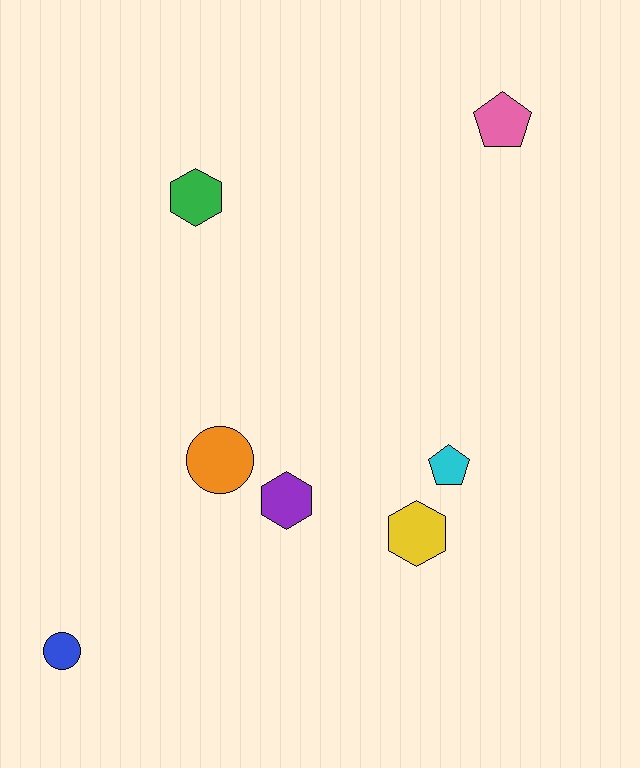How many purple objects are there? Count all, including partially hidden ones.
There is 1 purple object.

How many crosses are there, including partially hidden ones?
There are no crosses.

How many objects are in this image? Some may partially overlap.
There are 7 objects.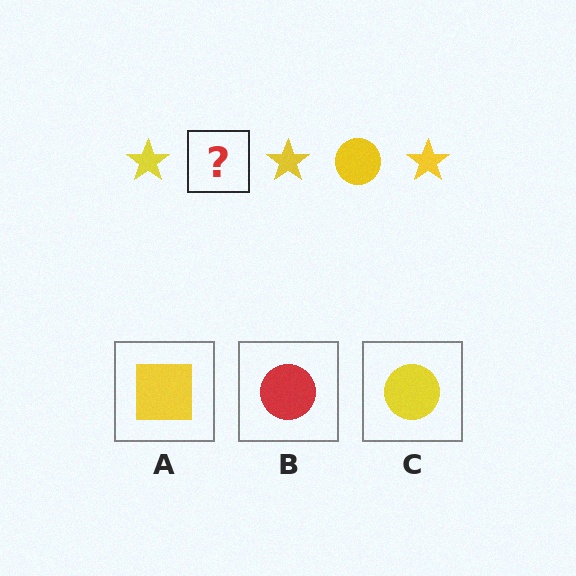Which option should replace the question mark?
Option C.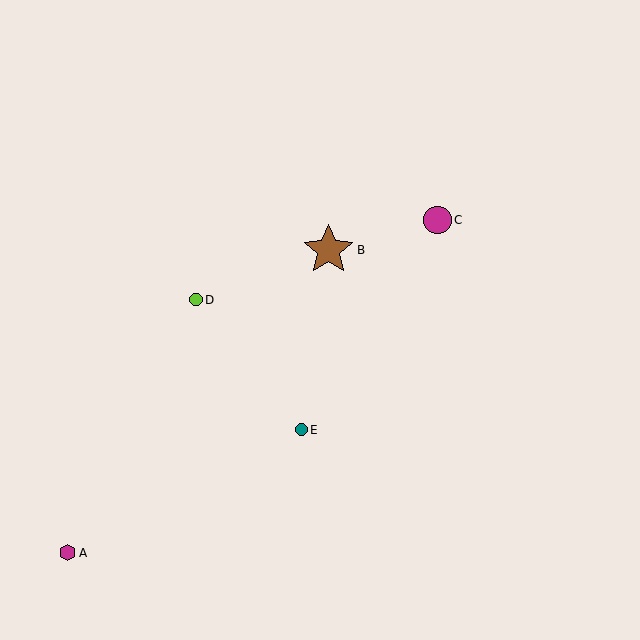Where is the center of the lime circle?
The center of the lime circle is at (196, 300).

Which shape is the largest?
The brown star (labeled B) is the largest.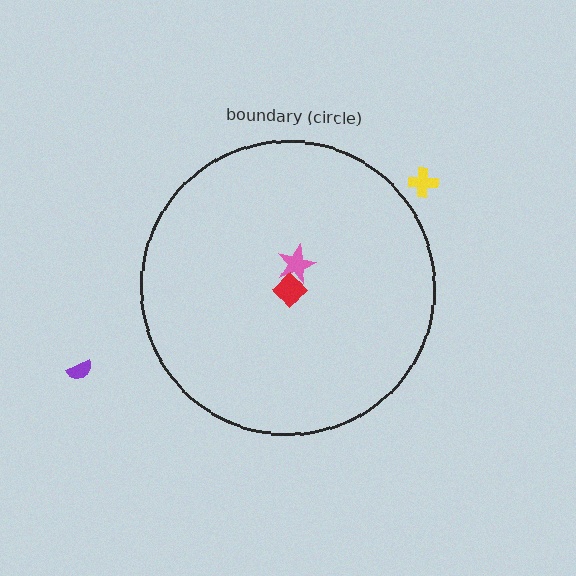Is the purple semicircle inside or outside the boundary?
Outside.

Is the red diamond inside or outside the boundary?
Inside.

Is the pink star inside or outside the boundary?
Inside.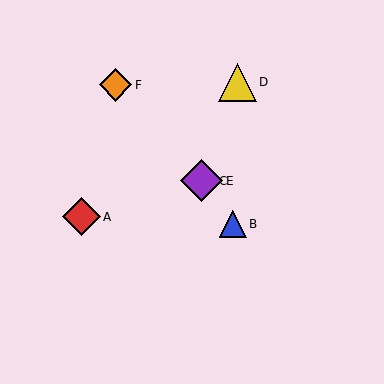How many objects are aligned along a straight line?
3 objects (C, D, E) are aligned along a straight line.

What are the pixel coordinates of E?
Object E is at (201, 181).